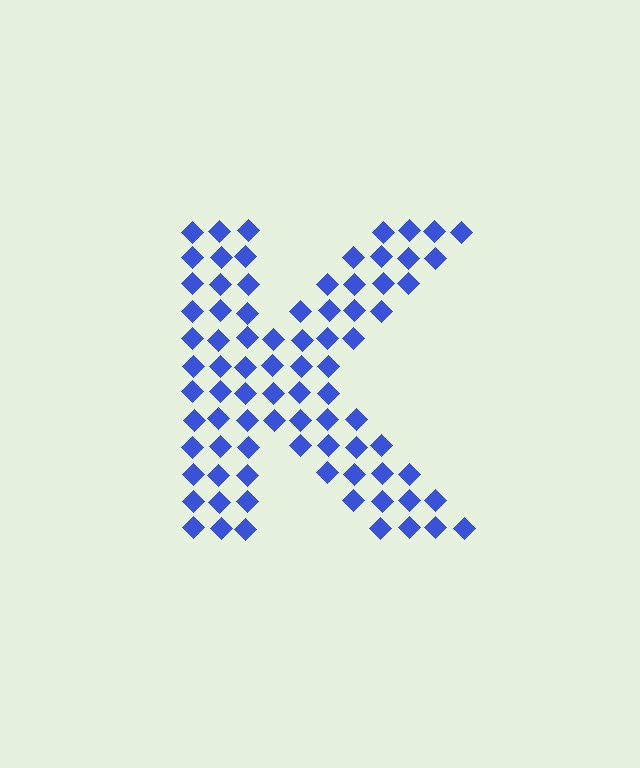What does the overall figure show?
The overall figure shows the letter K.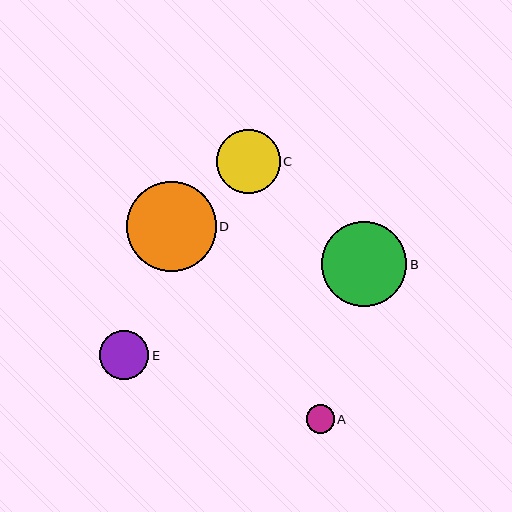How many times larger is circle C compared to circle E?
Circle C is approximately 1.3 times the size of circle E.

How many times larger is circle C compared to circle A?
Circle C is approximately 2.3 times the size of circle A.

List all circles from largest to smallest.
From largest to smallest: D, B, C, E, A.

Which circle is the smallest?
Circle A is the smallest with a size of approximately 28 pixels.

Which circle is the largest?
Circle D is the largest with a size of approximately 90 pixels.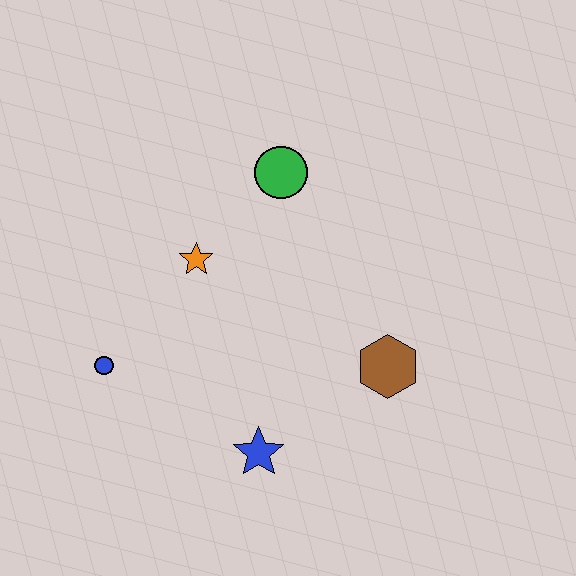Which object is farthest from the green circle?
The blue star is farthest from the green circle.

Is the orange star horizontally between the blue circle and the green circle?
Yes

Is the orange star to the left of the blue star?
Yes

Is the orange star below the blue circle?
No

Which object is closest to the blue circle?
The orange star is closest to the blue circle.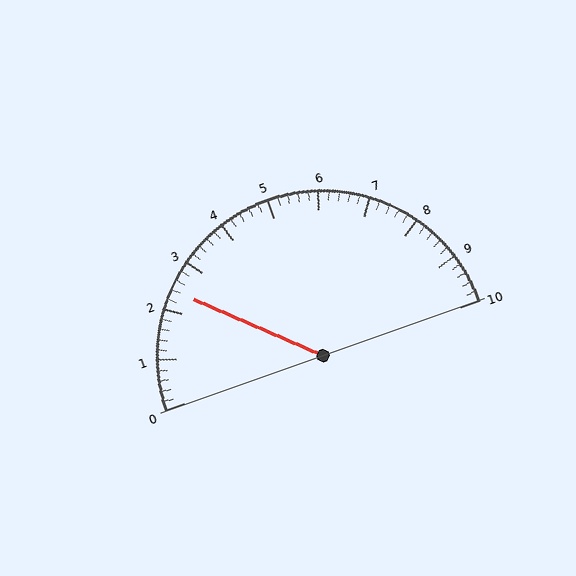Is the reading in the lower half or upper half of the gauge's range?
The reading is in the lower half of the range (0 to 10).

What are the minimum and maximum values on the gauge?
The gauge ranges from 0 to 10.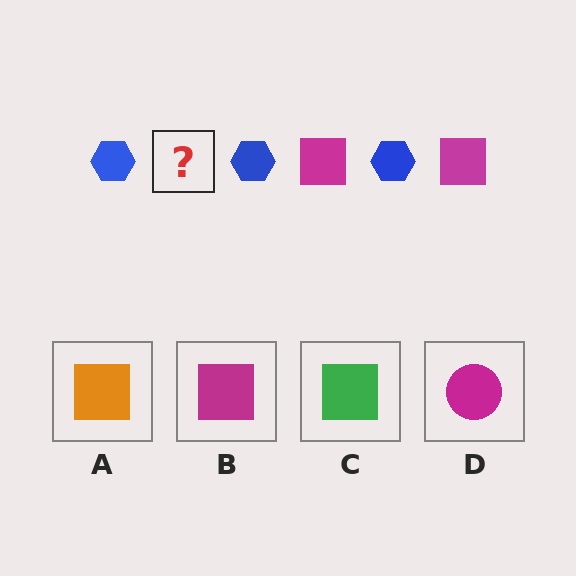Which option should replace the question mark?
Option B.